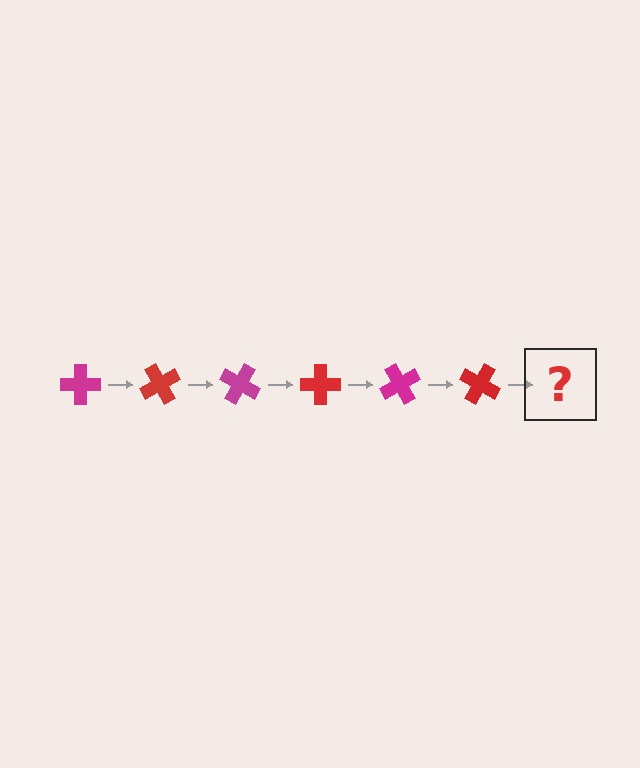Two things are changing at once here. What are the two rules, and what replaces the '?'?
The two rules are that it rotates 60 degrees each step and the color cycles through magenta and red. The '?' should be a magenta cross, rotated 360 degrees from the start.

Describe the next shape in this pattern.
It should be a magenta cross, rotated 360 degrees from the start.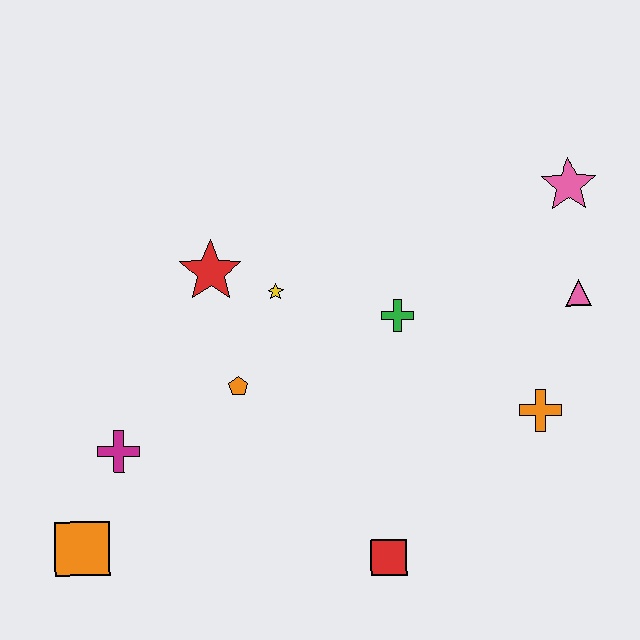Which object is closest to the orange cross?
The pink triangle is closest to the orange cross.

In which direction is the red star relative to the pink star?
The red star is to the left of the pink star.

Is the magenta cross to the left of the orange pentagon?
Yes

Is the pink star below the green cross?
No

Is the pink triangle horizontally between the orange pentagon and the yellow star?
No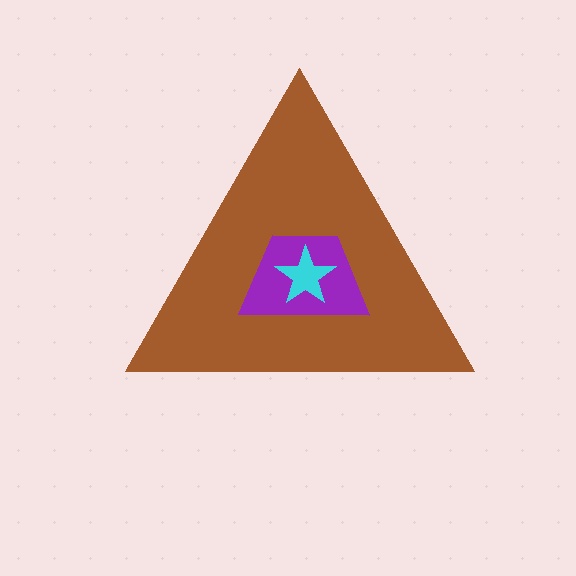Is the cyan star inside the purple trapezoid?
Yes.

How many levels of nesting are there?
3.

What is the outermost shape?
The brown triangle.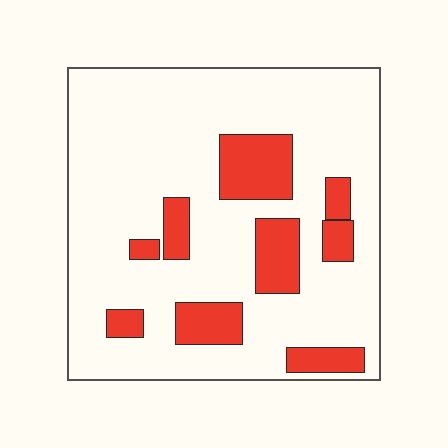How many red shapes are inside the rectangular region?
9.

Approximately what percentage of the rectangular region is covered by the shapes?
Approximately 20%.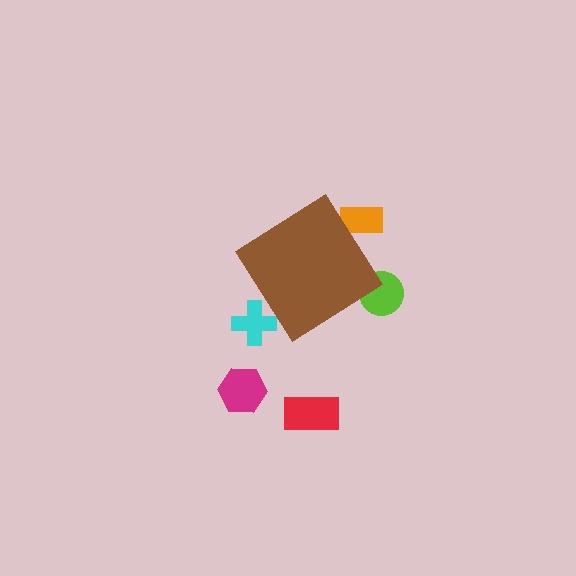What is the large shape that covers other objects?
A brown diamond.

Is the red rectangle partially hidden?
No, the red rectangle is fully visible.